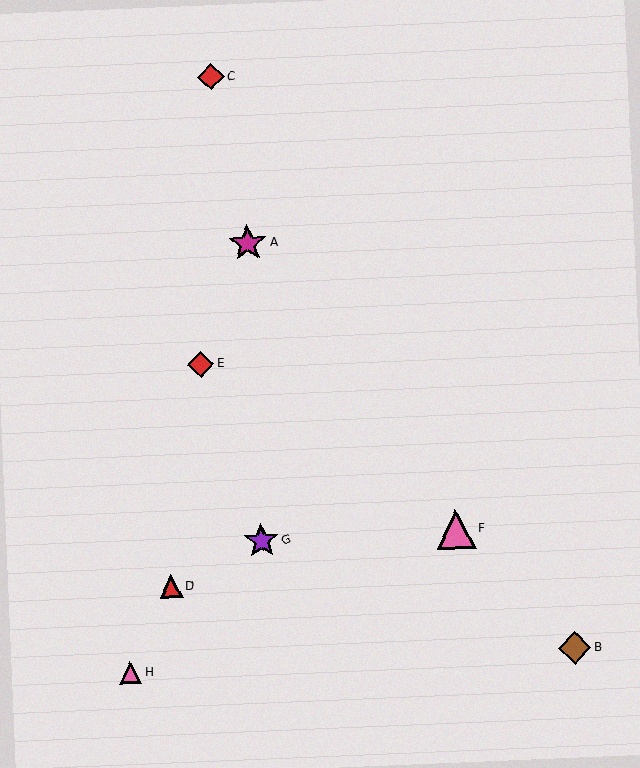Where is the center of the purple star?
The center of the purple star is at (261, 541).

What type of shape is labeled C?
Shape C is a red diamond.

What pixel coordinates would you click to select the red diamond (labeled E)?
Click at (201, 364) to select the red diamond E.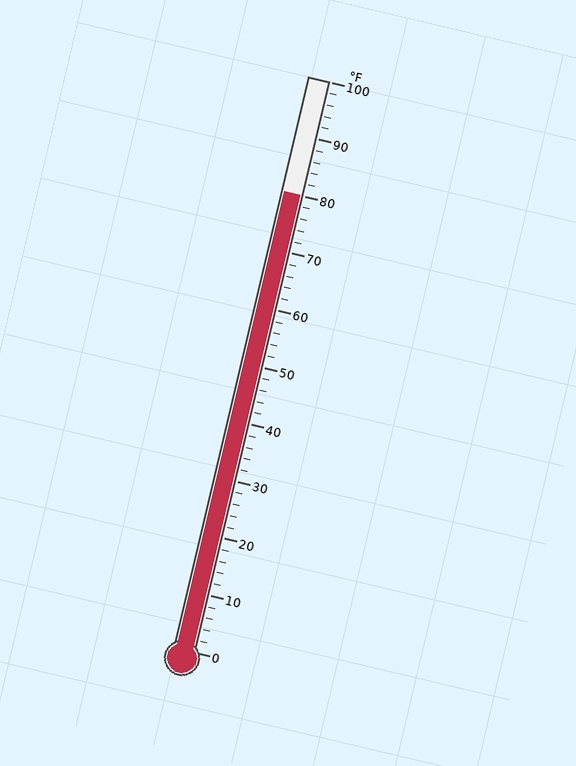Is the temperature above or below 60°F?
The temperature is above 60°F.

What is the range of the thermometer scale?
The thermometer scale ranges from 0°F to 100°F.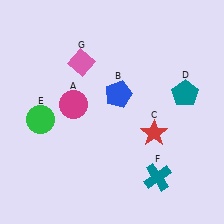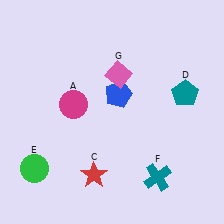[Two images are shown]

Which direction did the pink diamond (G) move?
The pink diamond (G) moved right.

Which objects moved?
The objects that moved are: the red star (C), the green circle (E), the pink diamond (G).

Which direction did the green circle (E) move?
The green circle (E) moved down.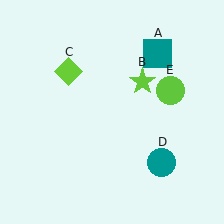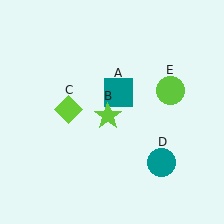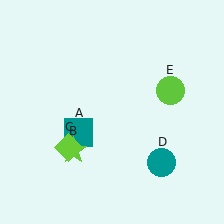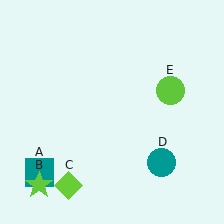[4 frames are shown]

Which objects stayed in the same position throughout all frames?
Teal circle (object D) and lime circle (object E) remained stationary.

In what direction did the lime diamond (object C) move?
The lime diamond (object C) moved down.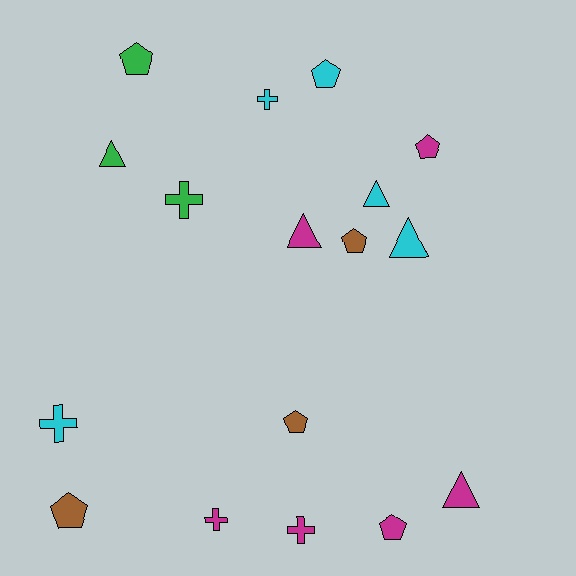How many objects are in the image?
There are 17 objects.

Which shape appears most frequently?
Pentagon, with 7 objects.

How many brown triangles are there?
There are no brown triangles.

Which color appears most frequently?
Magenta, with 6 objects.